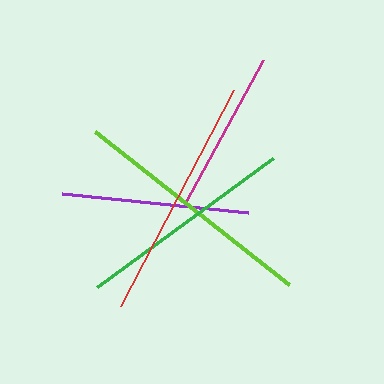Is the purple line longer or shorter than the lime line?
The lime line is longer than the purple line.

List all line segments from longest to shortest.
From longest to shortest: lime, red, green, purple, magenta.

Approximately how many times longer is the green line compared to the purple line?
The green line is approximately 1.2 times the length of the purple line.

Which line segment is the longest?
The lime line is the longest at approximately 247 pixels.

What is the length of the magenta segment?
The magenta segment is approximately 163 pixels long.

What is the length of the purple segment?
The purple segment is approximately 187 pixels long.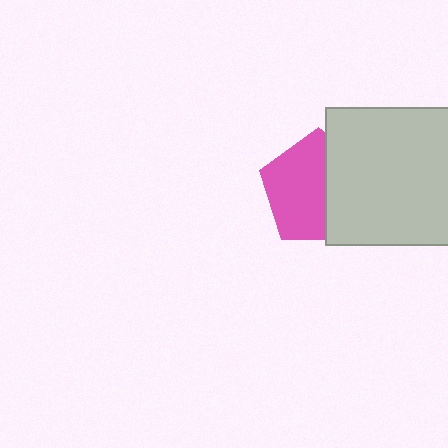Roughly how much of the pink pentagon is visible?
About half of it is visible (roughly 59%).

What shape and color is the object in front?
The object in front is a light gray rectangle.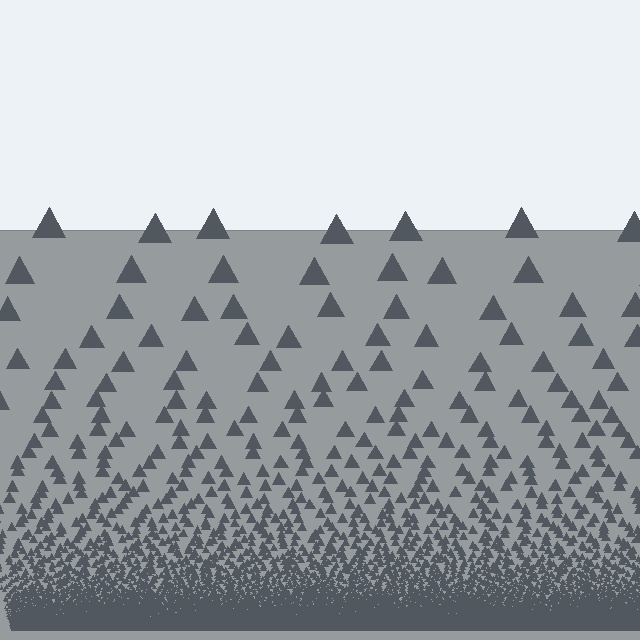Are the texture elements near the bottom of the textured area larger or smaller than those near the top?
Smaller. The gradient is inverted — elements near the bottom are smaller and denser.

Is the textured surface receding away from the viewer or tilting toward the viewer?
The surface appears to tilt toward the viewer. Texture elements get larger and sparser toward the top.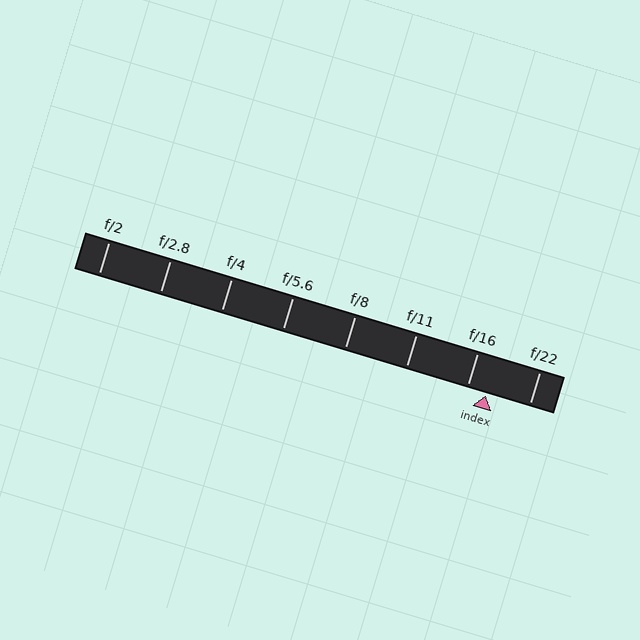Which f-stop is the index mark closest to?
The index mark is closest to f/16.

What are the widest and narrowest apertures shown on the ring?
The widest aperture shown is f/2 and the narrowest is f/22.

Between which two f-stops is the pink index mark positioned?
The index mark is between f/16 and f/22.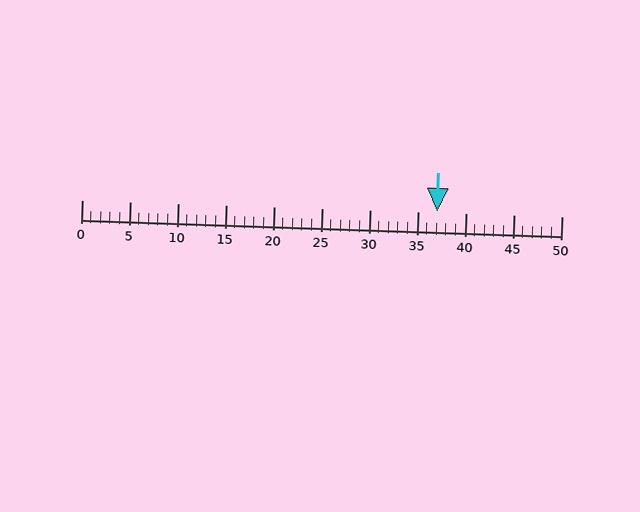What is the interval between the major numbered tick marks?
The major tick marks are spaced 5 units apart.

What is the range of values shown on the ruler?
The ruler shows values from 0 to 50.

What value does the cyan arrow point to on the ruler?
The cyan arrow points to approximately 37.